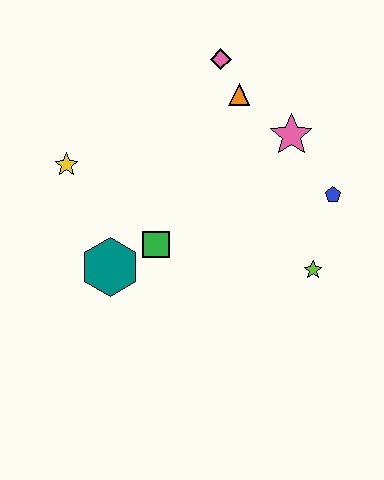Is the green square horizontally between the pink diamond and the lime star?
No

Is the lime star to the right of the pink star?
Yes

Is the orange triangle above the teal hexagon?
Yes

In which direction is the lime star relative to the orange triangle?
The lime star is below the orange triangle.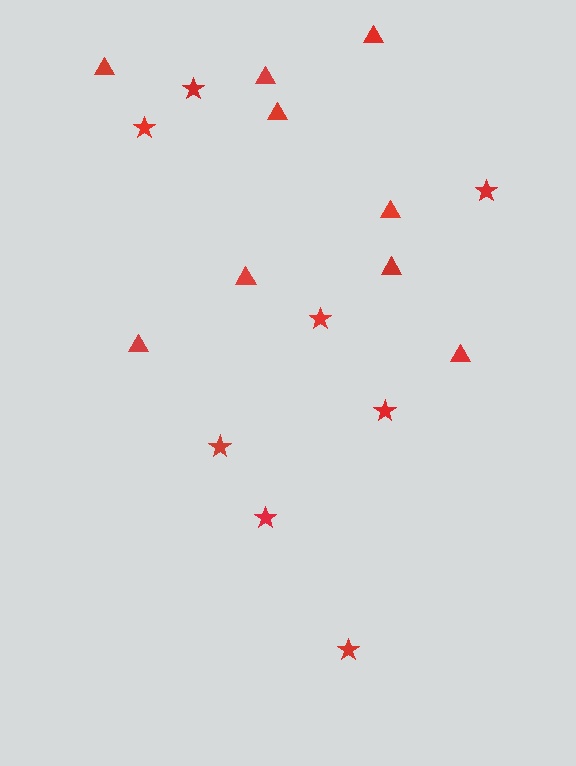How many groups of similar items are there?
There are 2 groups: one group of stars (8) and one group of triangles (9).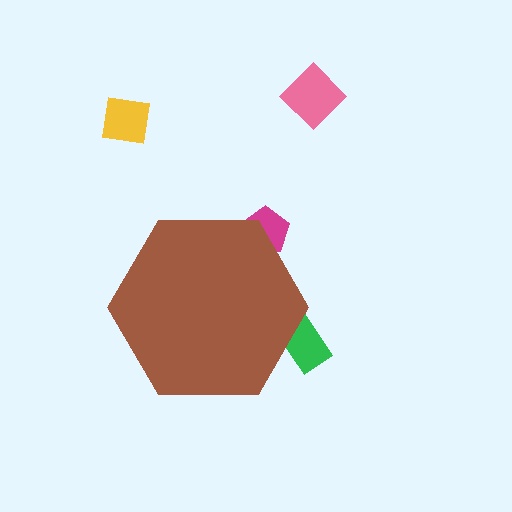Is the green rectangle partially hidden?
Yes, the green rectangle is partially hidden behind the brown hexagon.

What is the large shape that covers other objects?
A brown hexagon.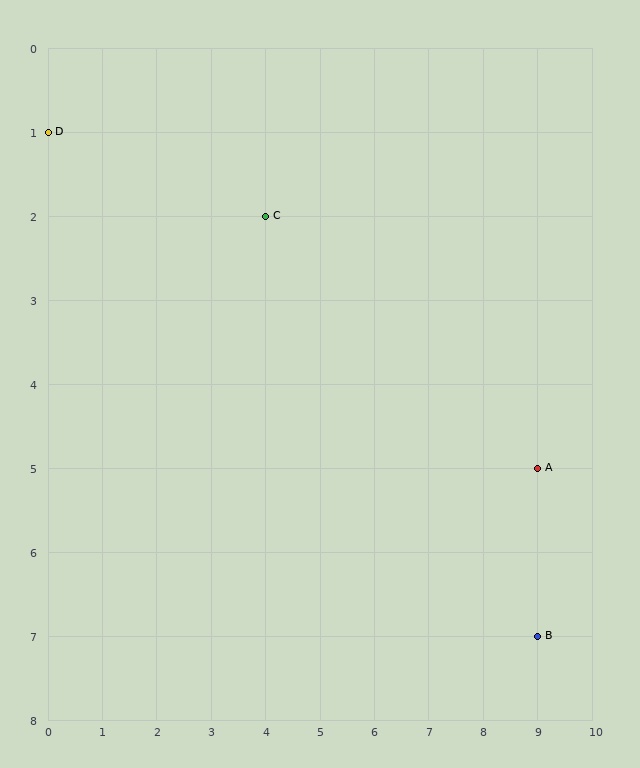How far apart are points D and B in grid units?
Points D and B are 9 columns and 6 rows apart (about 10.8 grid units diagonally).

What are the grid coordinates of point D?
Point D is at grid coordinates (0, 1).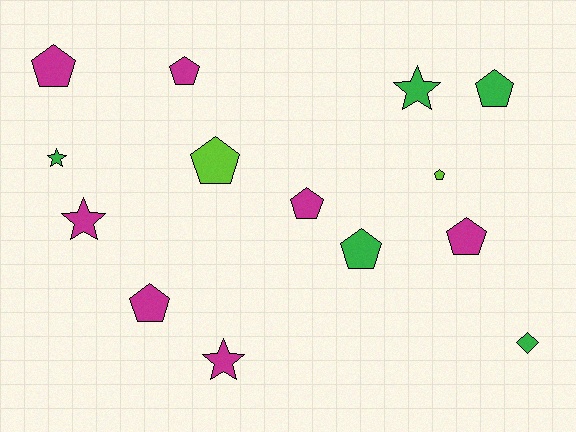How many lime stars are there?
There are no lime stars.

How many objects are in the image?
There are 14 objects.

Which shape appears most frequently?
Pentagon, with 9 objects.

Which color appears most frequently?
Magenta, with 7 objects.